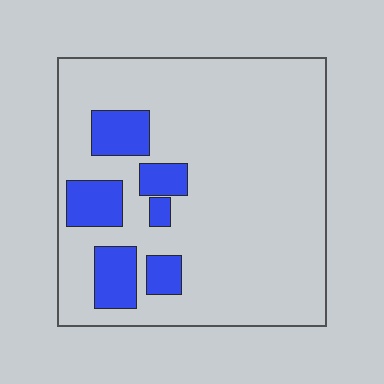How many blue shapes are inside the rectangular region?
6.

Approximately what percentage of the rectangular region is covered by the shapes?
Approximately 15%.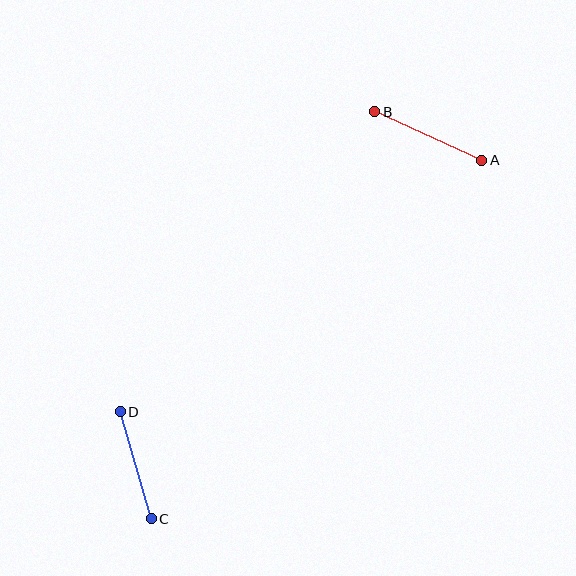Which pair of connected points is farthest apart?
Points A and B are farthest apart.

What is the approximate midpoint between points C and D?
The midpoint is at approximately (136, 465) pixels.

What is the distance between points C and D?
The distance is approximately 111 pixels.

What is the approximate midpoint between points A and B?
The midpoint is at approximately (428, 136) pixels.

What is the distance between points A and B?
The distance is approximately 118 pixels.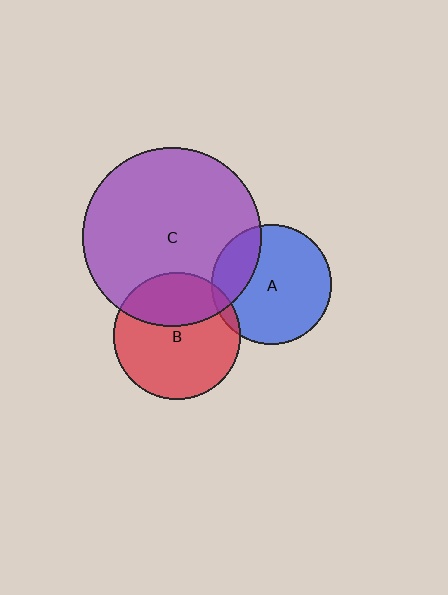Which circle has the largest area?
Circle C (purple).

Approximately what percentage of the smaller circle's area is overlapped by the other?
Approximately 5%.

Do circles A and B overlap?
Yes.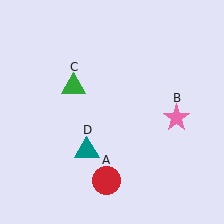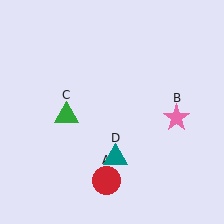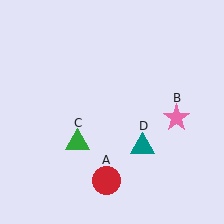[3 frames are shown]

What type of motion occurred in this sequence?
The green triangle (object C), teal triangle (object D) rotated counterclockwise around the center of the scene.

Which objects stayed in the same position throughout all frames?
Red circle (object A) and pink star (object B) remained stationary.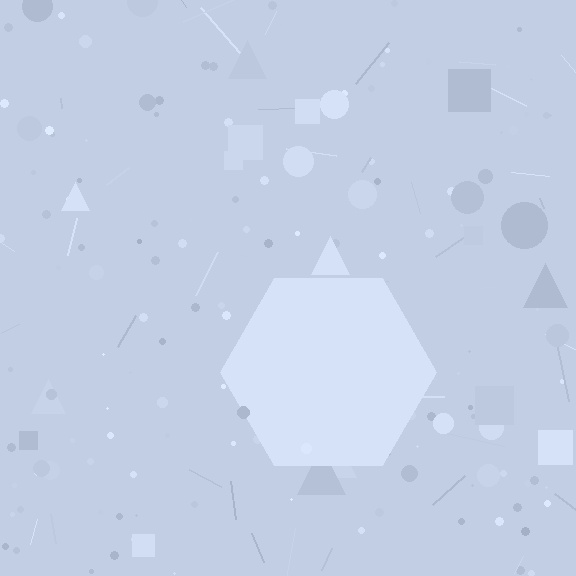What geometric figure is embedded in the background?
A hexagon is embedded in the background.